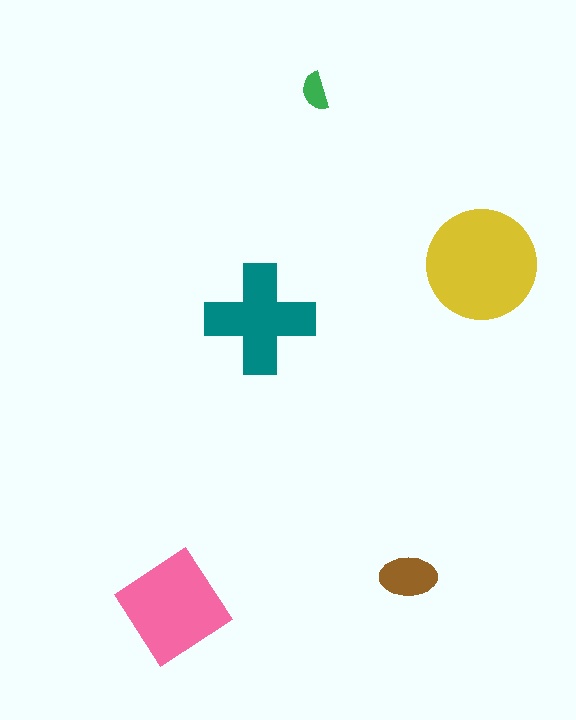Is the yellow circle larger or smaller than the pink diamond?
Larger.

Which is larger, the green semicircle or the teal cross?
The teal cross.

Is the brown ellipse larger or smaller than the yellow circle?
Smaller.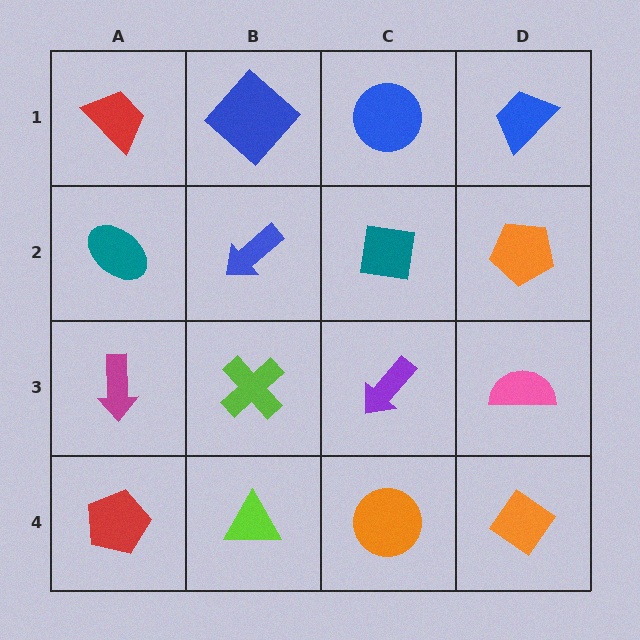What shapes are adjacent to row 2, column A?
A red trapezoid (row 1, column A), a magenta arrow (row 3, column A), a blue arrow (row 2, column B).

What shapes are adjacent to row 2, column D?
A blue trapezoid (row 1, column D), a pink semicircle (row 3, column D), a teal square (row 2, column C).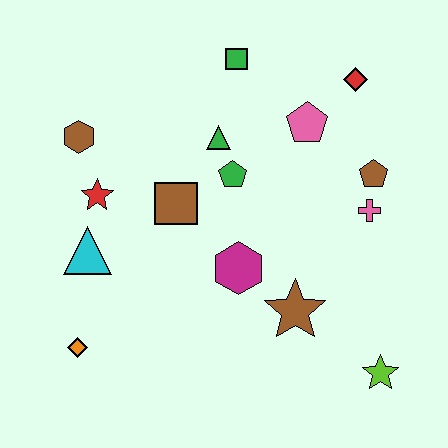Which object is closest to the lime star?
The brown star is closest to the lime star.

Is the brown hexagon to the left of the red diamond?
Yes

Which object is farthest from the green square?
The lime star is farthest from the green square.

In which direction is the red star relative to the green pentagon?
The red star is to the left of the green pentagon.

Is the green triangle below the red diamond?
Yes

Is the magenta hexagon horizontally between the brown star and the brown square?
Yes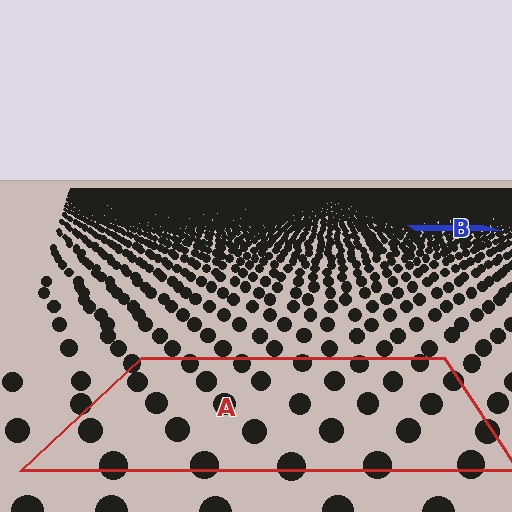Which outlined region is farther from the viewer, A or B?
Region B is farther from the viewer — the texture elements inside it appear smaller and more densely packed.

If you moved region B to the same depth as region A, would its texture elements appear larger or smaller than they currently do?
They would appear larger. At a closer depth, the same texture elements are projected at a bigger on-screen size.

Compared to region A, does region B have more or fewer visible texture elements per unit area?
Region B has more texture elements per unit area — they are packed more densely because it is farther away.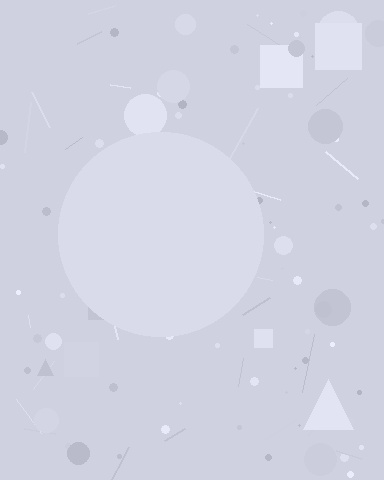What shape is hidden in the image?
A circle is hidden in the image.